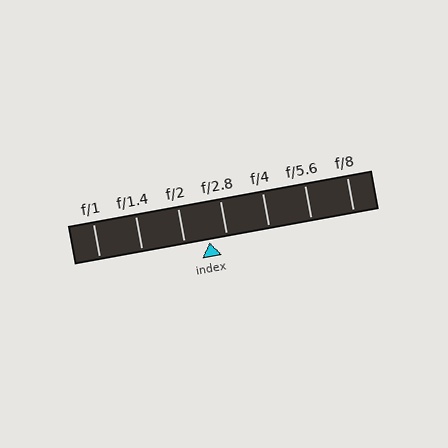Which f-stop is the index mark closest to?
The index mark is closest to f/2.8.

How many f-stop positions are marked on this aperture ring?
There are 7 f-stop positions marked.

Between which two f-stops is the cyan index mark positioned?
The index mark is between f/2 and f/2.8.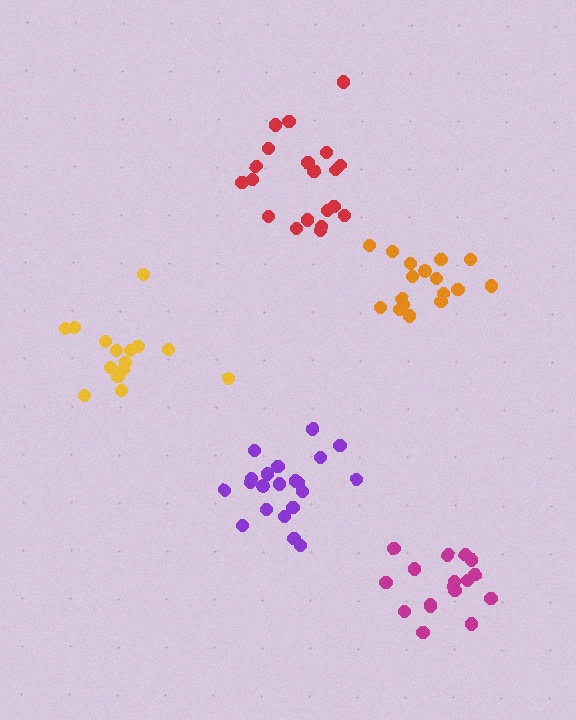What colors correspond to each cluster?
The clusters are colored: orange, magenta, red, yellow, purple.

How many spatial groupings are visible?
There are 5 spatial groupings.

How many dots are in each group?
Group 1: 17 dots, Group 2: 17 dots, Group 3: 20 dots, Group 4: 15 dots, Group 5: 21 dots (90 total).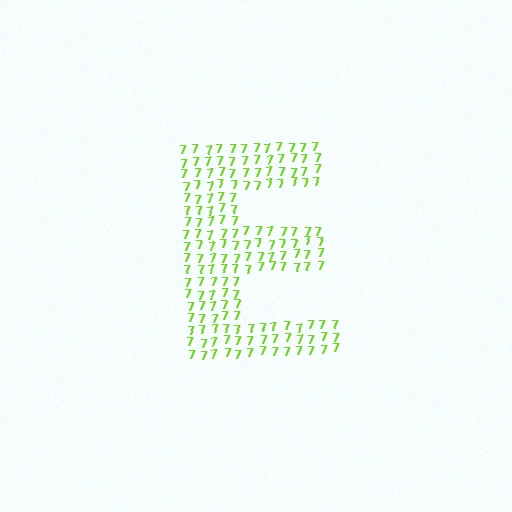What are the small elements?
The small elements are digit 7's.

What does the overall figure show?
The overall figure shows the letter E.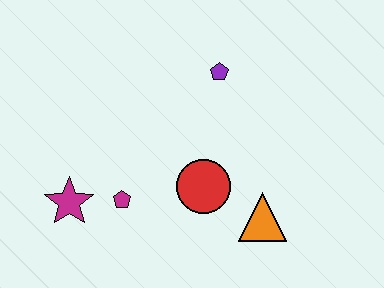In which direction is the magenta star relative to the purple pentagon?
The magenta star is to the left of the purple pentagon.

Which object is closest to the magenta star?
The magenta pentagon is closest to the magenta star.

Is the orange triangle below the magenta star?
Yes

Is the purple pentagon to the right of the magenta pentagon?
Yes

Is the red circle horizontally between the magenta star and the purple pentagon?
Yes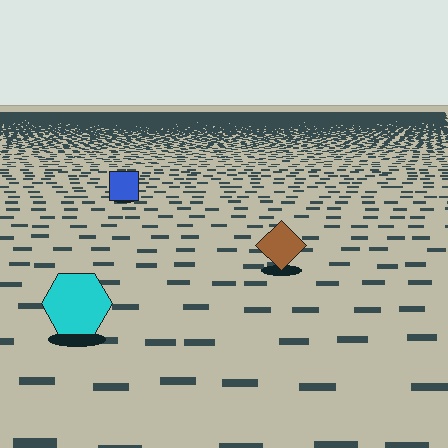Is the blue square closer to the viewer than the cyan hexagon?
No. The cyan hexagon is closer — you can tell from the texture gradient: the ground texture is coarser near it.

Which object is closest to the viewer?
The cyan hexagon is closest. The texture marks near it are larger and more spread out.